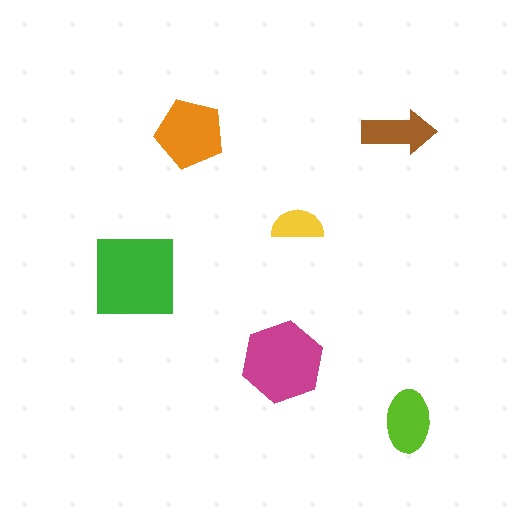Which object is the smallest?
The yellow semicircle.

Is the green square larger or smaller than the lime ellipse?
Larger.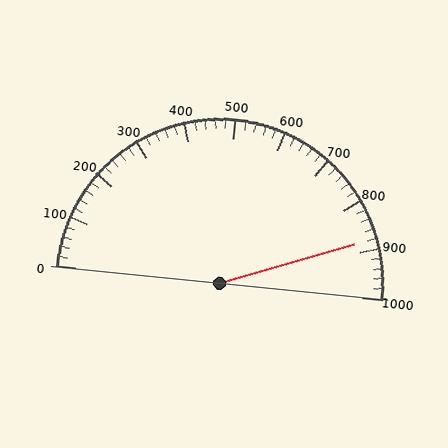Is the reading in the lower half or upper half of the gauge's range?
The reading is in the upper half of the range (0 to 1000).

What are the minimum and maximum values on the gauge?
The gauge ranges from 0 to 1000.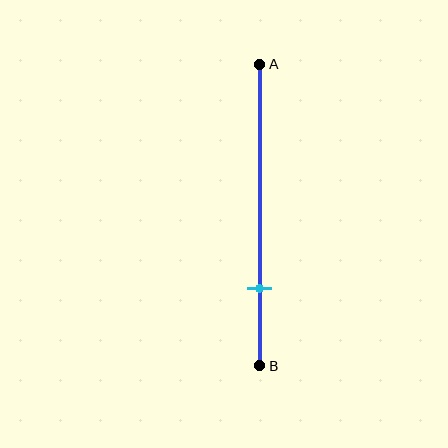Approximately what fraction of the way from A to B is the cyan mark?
The cyan mark is approximately 75% of the way from A to B.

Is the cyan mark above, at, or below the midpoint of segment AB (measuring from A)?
The cyan mark is below the midpoint of segment AB.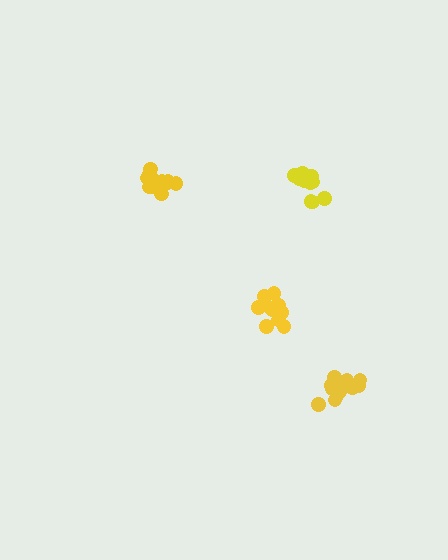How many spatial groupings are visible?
There are 4 spatial groupings.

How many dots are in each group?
Group 1: 11 dots, Group 2: 12 dots, Group 3: 10 dots, Group 4: 13 dots (46 total).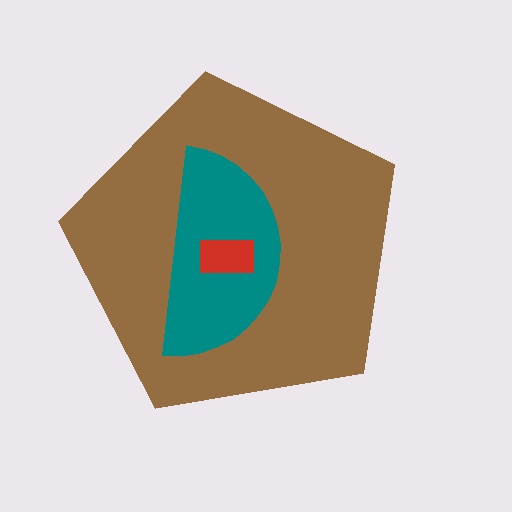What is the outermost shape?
The brown pentagon.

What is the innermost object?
The red rectangle.